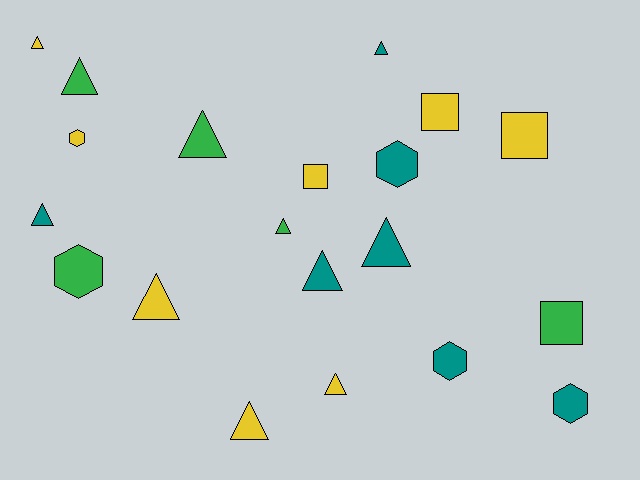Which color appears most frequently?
Yellow, with 8 objects.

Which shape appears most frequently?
Triangle, with 11 objects.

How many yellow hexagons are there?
There is 1 yellow hexagon.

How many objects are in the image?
There are 20 objects.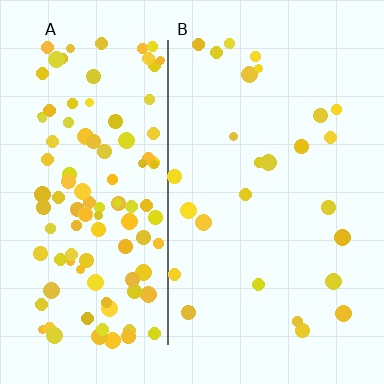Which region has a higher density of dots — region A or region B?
A (the left).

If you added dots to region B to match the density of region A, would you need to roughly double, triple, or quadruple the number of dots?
Approximately quadruple.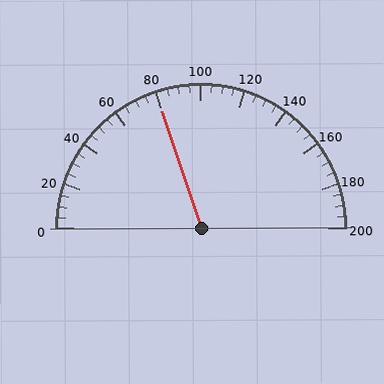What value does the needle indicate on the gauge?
The needle indicates approximately 80.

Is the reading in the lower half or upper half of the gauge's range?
The reading is in the lower half of the range (0 to 200).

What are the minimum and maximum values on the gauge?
The gauge ranges from 0 to 200.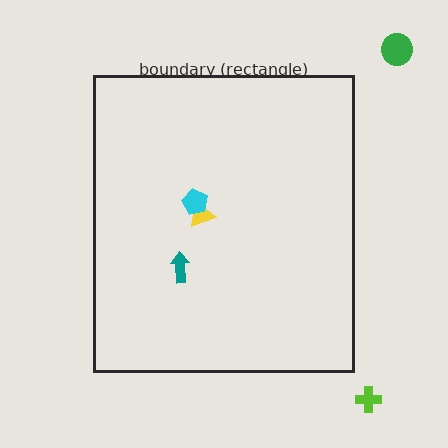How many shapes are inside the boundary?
3 inside, 2 outside.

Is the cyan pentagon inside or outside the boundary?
Inside.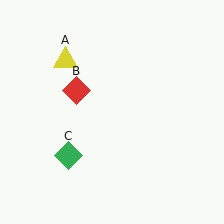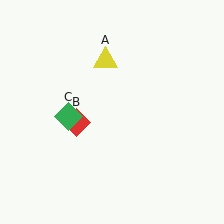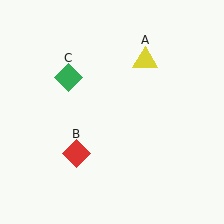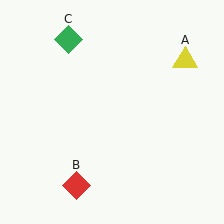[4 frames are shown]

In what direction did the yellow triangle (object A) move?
The yellow triangle (object A) moved right.